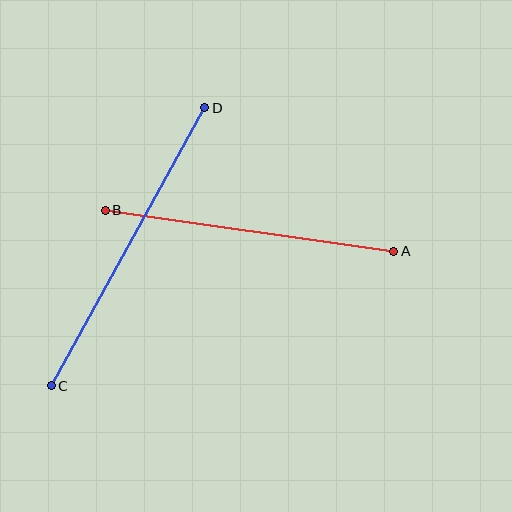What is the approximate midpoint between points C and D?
The midpoint is at approximately (128, 247) pixels.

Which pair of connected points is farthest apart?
Points C and D are farthest apart.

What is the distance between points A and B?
The distance is approximately 292 pixels.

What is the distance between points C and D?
The distance is approximately 318 pixels.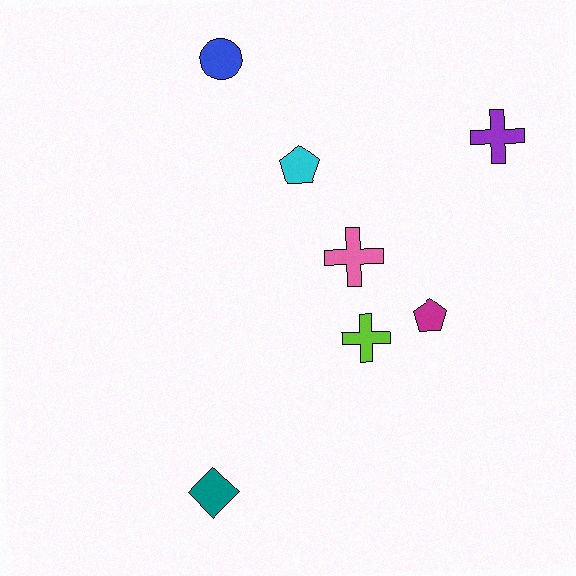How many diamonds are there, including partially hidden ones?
There is 1 diamond.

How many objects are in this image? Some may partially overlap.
There are 7 objects.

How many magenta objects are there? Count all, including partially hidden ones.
There is 1 magenta object.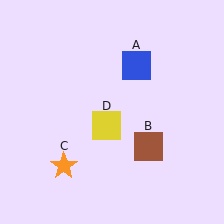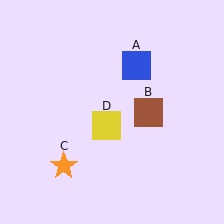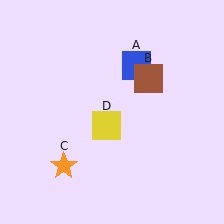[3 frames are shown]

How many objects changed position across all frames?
1 object changed position: brown square (object B).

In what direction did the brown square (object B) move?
The brown square (object B) moved up.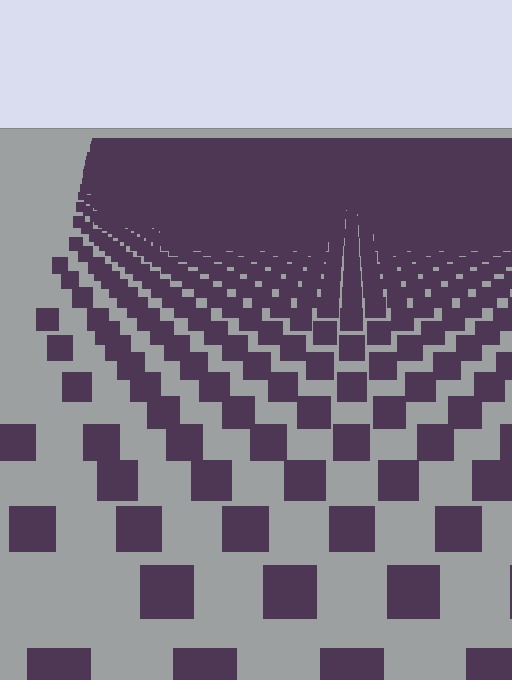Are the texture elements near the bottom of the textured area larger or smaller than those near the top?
Larger. Near the bottom, elements are closer to the viewer and appear at a bigger on-screen size.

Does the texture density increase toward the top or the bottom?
Density increases toward the top.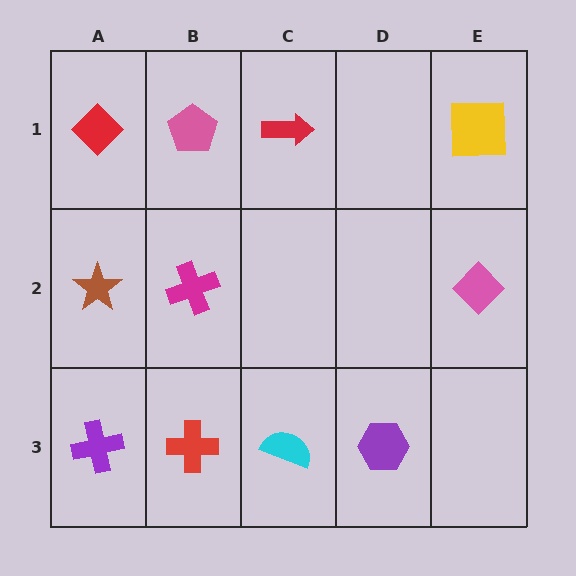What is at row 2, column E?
A pink diamond.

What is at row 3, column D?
A purple hexagon.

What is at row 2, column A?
A brown star.